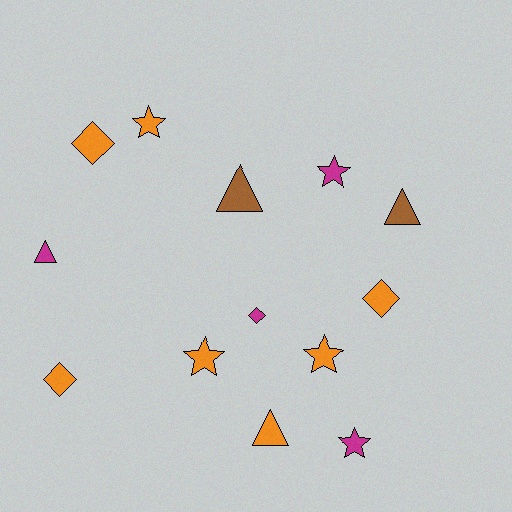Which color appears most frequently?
Orange, with 7 objects.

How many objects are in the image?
There are 13 objects.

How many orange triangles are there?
There is 1 orange triangle.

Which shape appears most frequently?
Star, with 5 objects.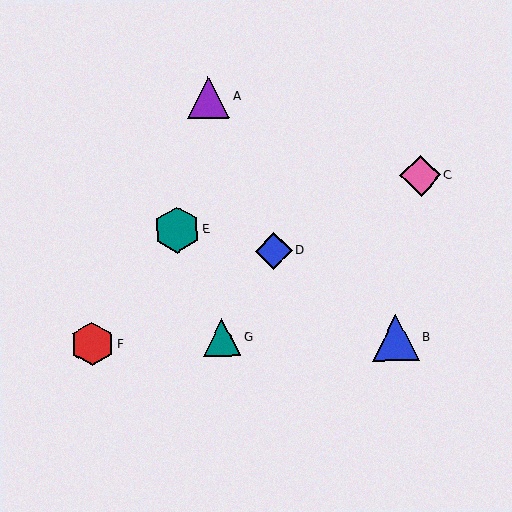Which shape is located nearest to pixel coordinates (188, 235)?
The teal hexagon (labeled E) at (177, 230) is nearest to that location.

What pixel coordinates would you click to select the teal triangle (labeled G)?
Click at (222, 337) to select the teal triangle G.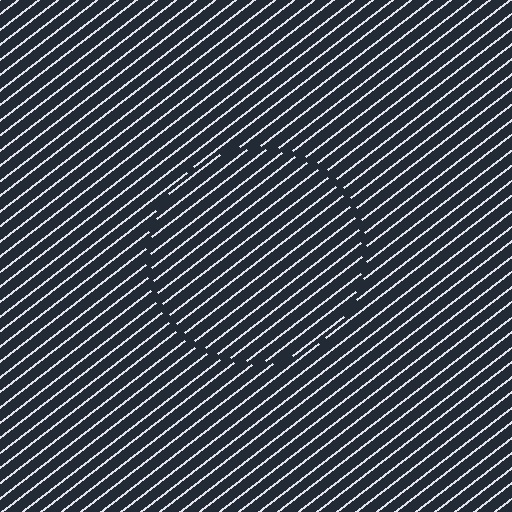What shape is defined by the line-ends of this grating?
An illusory circle. The interior of the shape contains the same grating, shifted by half a period — the contour is defined by the phase discontinuity where line-ends from the inner and outer gratings abut.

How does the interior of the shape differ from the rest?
The interior of the shape contains the same grating, shifted by half a period — the contour is defined by the phase discontinuity where line-ends from the inner and outer gratings abut.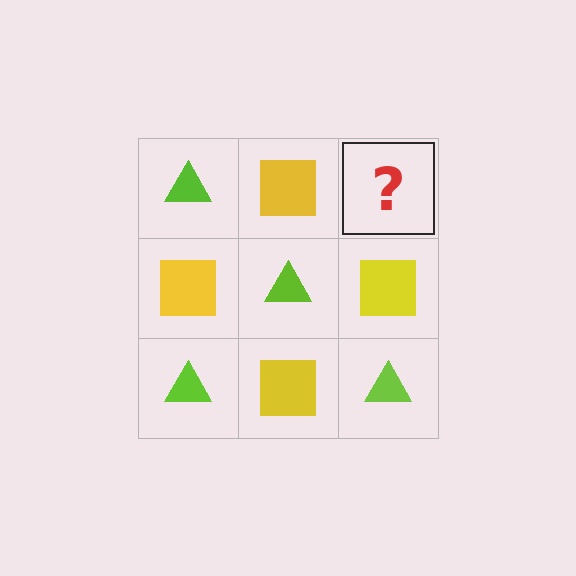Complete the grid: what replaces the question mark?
The question mark should be replaced with a lime triangle.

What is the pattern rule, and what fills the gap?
The rule is that it alternates lime triangle and yellow square in a checkerboard pattern. The gap should be filled with a lime triangle.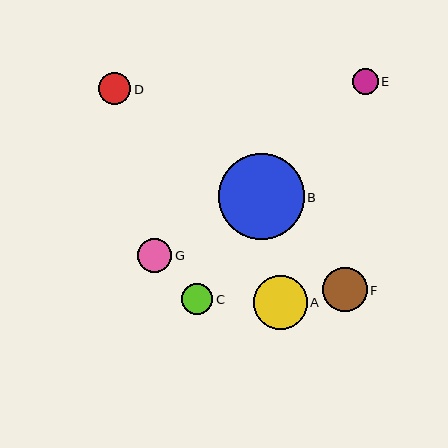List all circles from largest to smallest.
From largest to smallest: B, A, F, G, D, C, E.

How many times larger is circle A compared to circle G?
Circle A is approximately 1.6 times the size of circle G.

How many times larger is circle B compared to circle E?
Circle B is approximately 3.4 times the size of circle E.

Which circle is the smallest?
Circle E is the smallest with a size of approximately 26 pixels.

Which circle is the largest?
Circle B is the largest with a size of approximately 86 pixels.